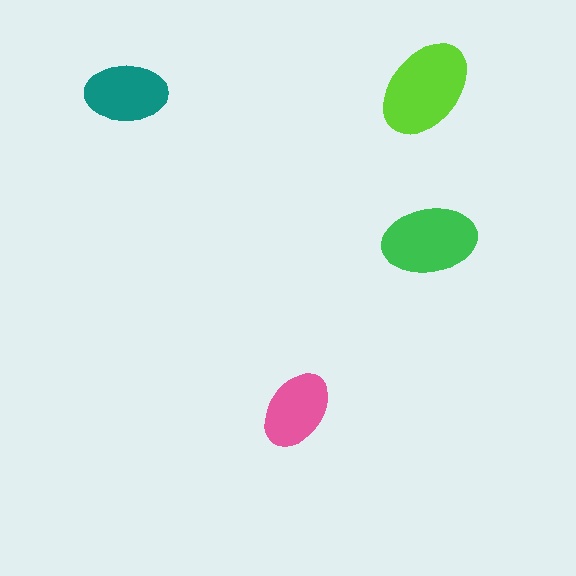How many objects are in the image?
There are 4 objects in the image.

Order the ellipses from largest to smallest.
the lime one, the green one, the teal one, the pink one.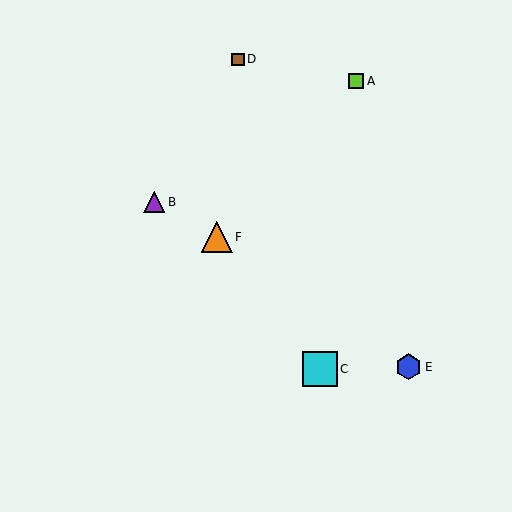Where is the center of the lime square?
The center of the lime square is at (356, 81).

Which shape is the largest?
The cyan square (labeled C) is the largest.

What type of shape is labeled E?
Shape E is a blue hexagon.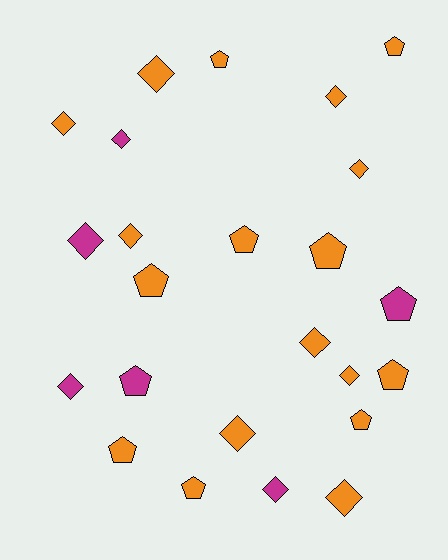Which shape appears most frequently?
Diamond, with 13 objects.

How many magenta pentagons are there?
There are 2 magenta pentagons.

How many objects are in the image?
There are 24 objects.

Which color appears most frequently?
Orange, with 18 objects.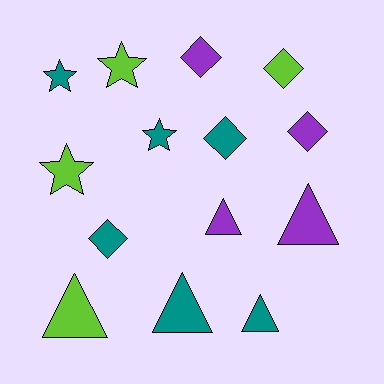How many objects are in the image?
There are 14 objects.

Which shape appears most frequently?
Triangle, with 5 objects.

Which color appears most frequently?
Teal, with 6 objects.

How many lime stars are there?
There are 2 lime stars.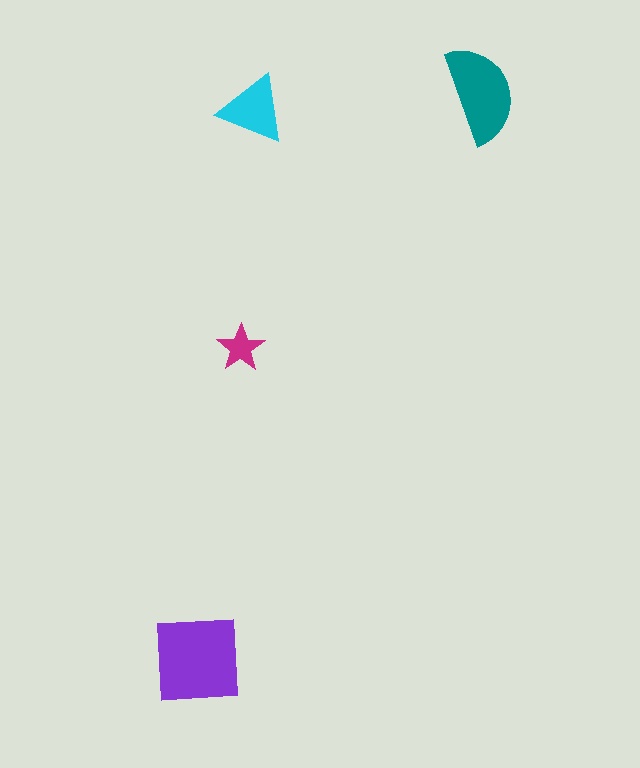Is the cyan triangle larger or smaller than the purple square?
Smaller.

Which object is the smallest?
The magenta star.